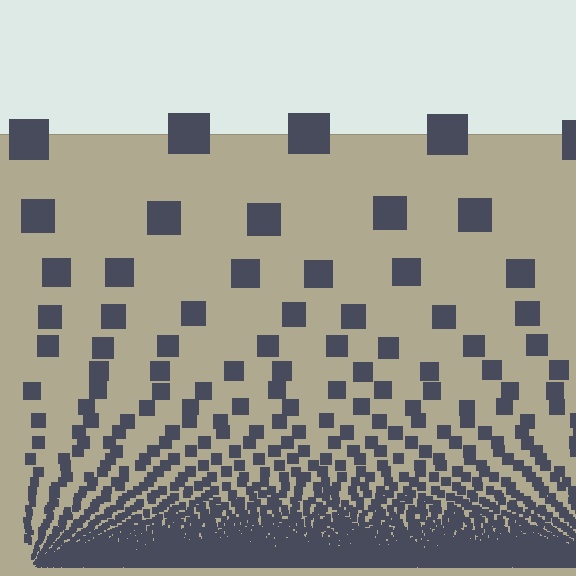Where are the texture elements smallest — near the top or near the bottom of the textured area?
Near the bottom.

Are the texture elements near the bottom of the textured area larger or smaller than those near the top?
Smaller. The gradient is inverted — elements near the bottom are smaller and denser.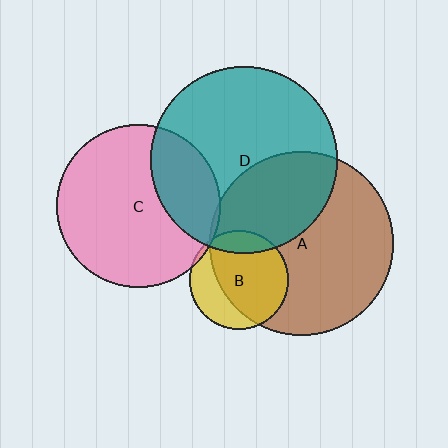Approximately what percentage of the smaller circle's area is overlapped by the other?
Approximately 70%.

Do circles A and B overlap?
Yes.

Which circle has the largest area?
Circle D (teal).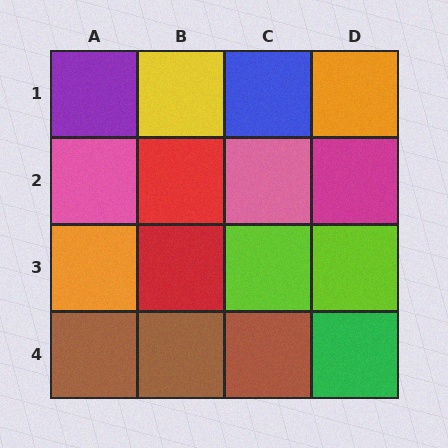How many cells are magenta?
1 cell is magenta.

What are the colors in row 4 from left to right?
Brown, brown, brown, green.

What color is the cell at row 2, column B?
Red.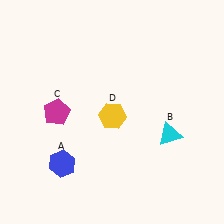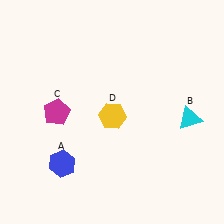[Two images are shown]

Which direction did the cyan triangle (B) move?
The cyan triangle (B) moved right.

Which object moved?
The cyan triangle (B) moved right.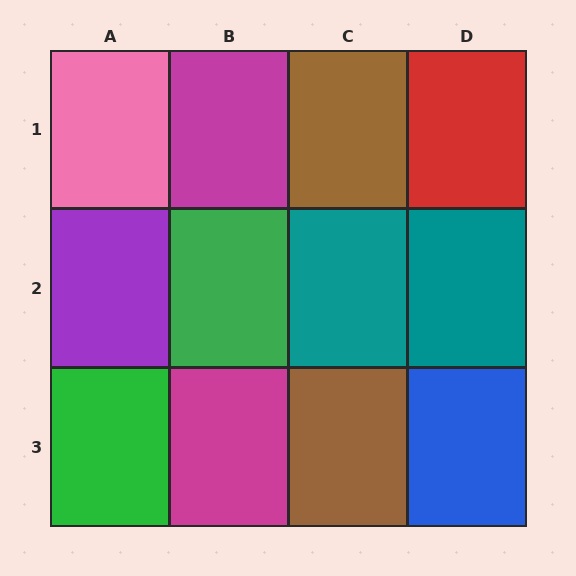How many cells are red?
1 cell is red.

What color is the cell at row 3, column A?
Green.